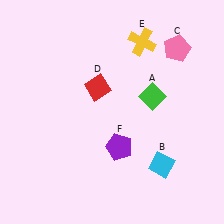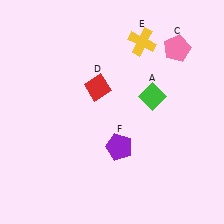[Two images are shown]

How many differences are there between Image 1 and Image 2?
There is 1 difference between the two images.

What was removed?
The cyan diamond (B) was removed in Image 2.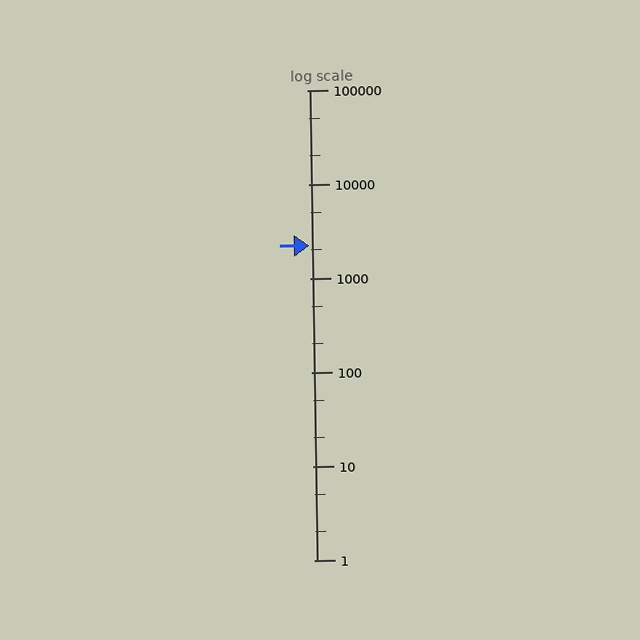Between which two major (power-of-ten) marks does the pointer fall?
The pointer is between 1000 and 10000.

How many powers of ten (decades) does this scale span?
The scale spans 5 decades, from 1 to 100000.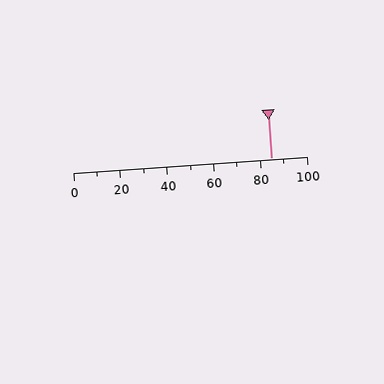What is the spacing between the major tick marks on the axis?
The major ticks are spaced 20 apart.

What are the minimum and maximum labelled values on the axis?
The axis runs from 0 to 100.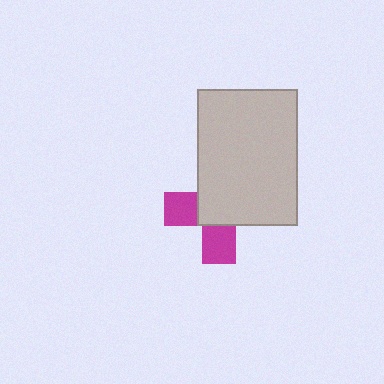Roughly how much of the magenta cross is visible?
A small part of it is visible (roughly 38%).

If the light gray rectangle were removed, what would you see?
You would see the complete magenta cross.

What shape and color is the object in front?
The object in front is a light gray rectangle.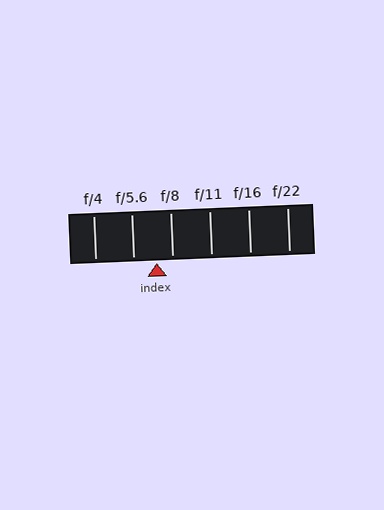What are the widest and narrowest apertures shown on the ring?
The widest aperture shown is f/4 and the narrowest is f/22.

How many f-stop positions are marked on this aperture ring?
There are 6 f-stop positions marked.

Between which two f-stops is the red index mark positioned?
The index mark is between f/5.6 and f/8.